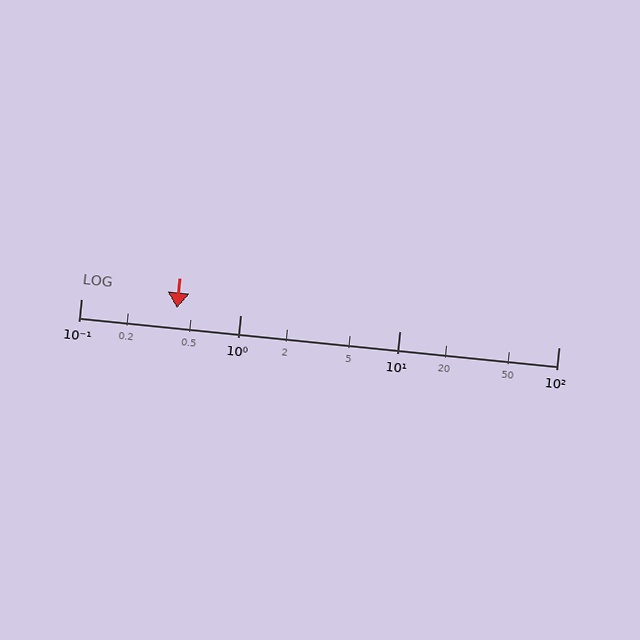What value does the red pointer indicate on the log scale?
The pointer indicates approximately 0.4.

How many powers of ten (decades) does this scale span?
The scale spans 3 decades, from 0.1 to 100.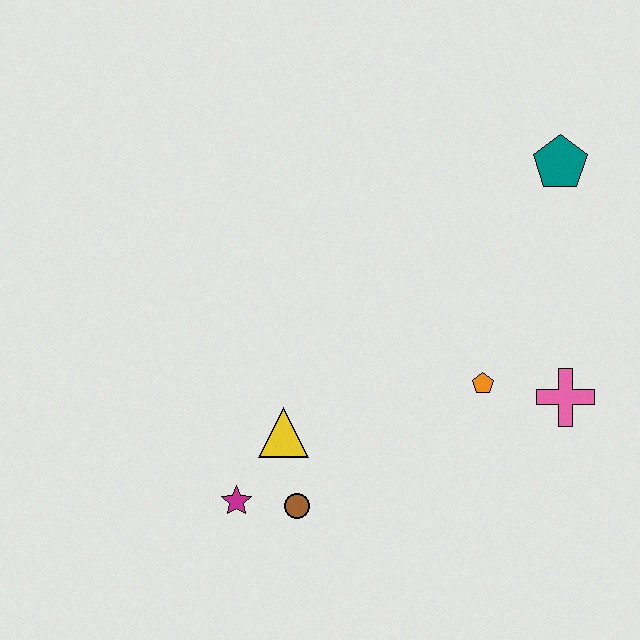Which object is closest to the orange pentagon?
The pink cross is closest to the orange pentagon.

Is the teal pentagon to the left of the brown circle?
No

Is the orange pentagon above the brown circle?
Yes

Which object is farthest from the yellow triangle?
The teal pentagon is farthest from the yellow triangle.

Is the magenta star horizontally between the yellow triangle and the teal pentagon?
No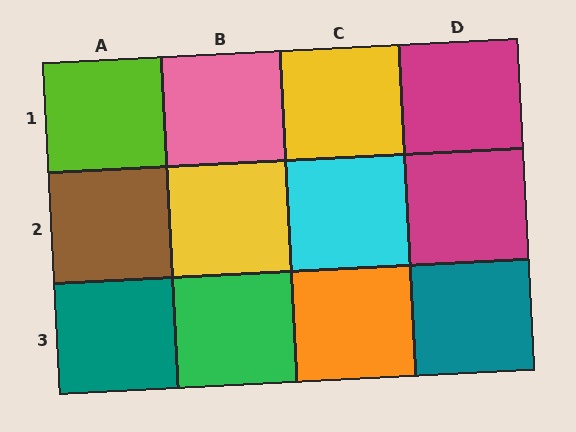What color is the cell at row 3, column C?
Orange.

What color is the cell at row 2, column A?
Brown.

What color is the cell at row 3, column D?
Teal.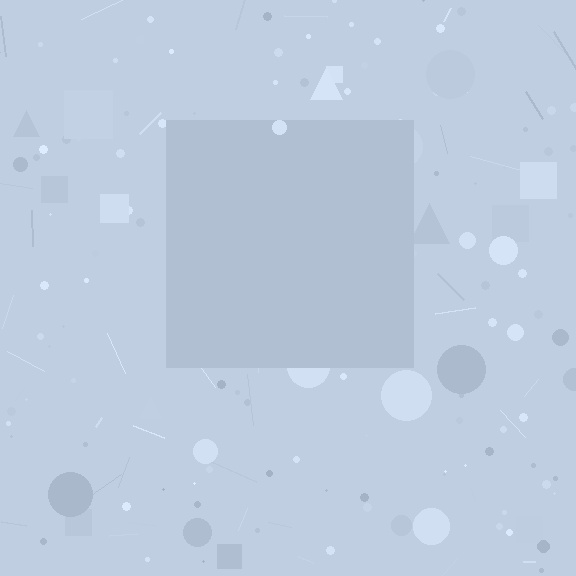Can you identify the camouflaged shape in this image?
The camouflaged shape is a square.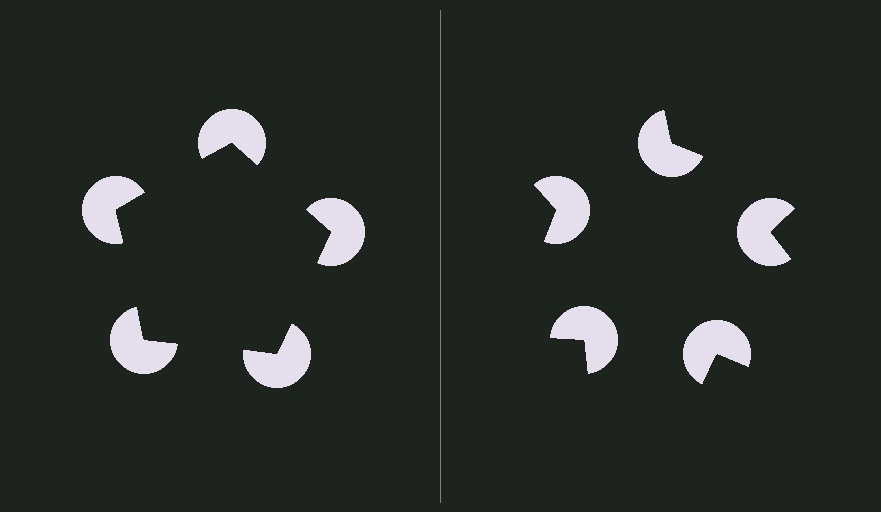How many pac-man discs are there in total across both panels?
10 — 5 on each side.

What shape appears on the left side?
An illusory pentagon.